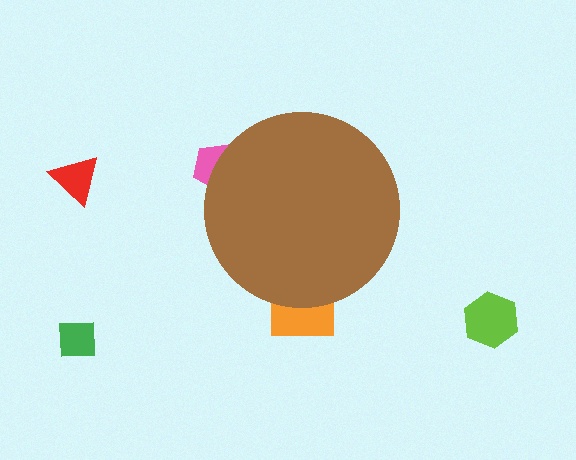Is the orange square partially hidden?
Yes, the orange square is partially hidden behind the brown circle.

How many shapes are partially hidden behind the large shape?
2 shapes are partially hidden.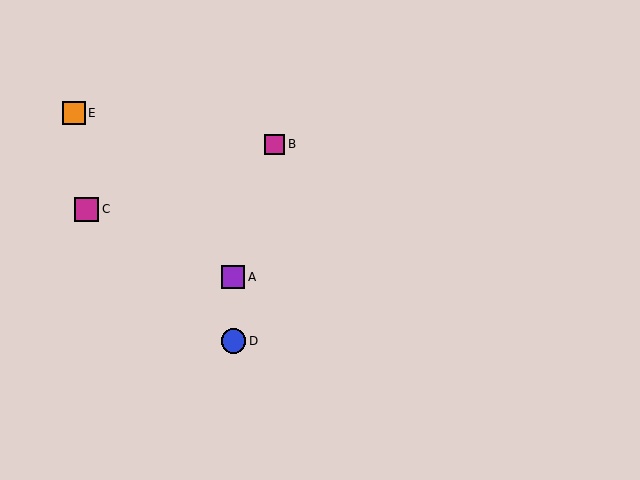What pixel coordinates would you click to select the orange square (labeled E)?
Click at (74, 113) to select the orange square E.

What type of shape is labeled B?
Shape B is a magenta square.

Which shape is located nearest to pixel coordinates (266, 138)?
The magenta square (labeled B) at (275, 144) is nearest to that location.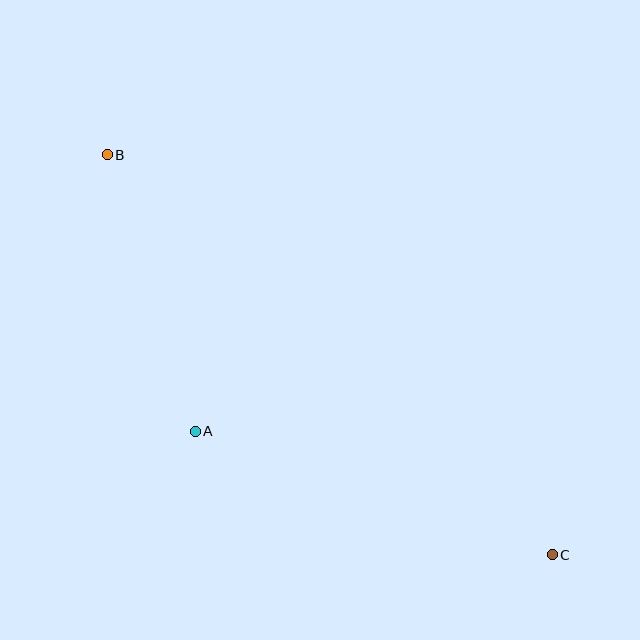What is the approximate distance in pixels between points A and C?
The distance between A and C is approximately 378 pixels.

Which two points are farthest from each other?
Points B and C are farthest from each other.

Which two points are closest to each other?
Points A and B are closest to each other.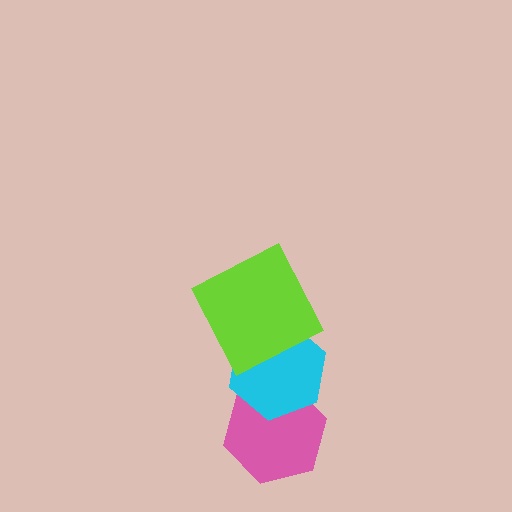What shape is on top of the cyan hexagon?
The lime square is on top of the cyan hexagon.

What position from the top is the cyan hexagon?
The cyan hexagon is 2nd from the top.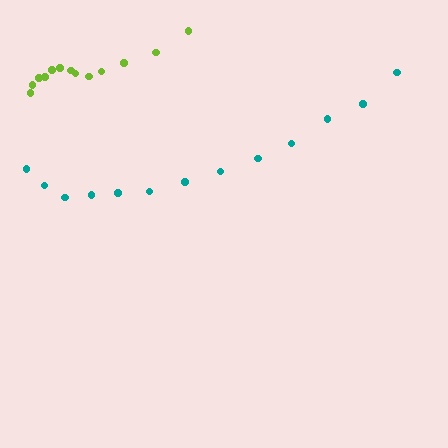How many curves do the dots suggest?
There are 2 distinct paths.